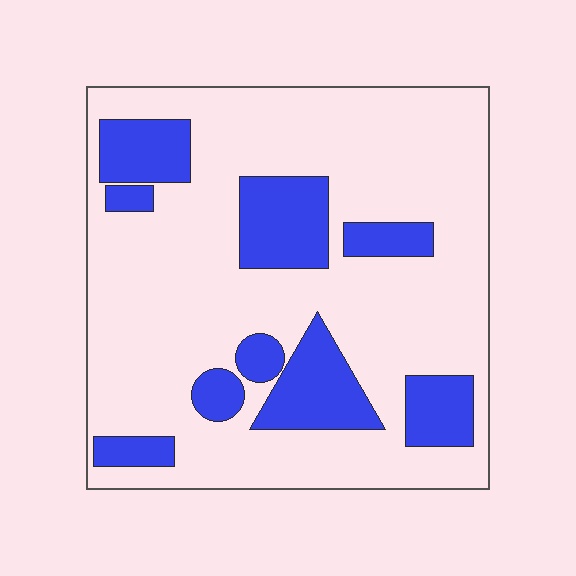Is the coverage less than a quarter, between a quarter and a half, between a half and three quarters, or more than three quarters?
Less than a quarter.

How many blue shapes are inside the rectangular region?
9.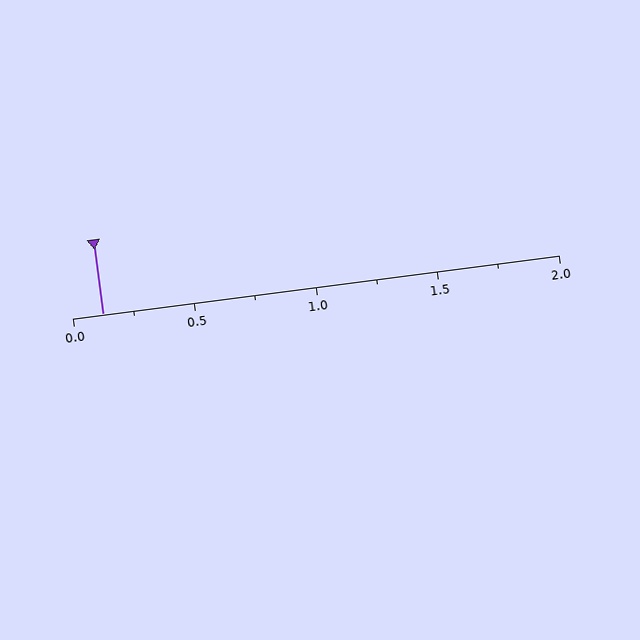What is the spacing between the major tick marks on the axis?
The major ticks are spaced 0.5 apart.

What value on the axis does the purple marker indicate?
The marker indicates approximately 0.12.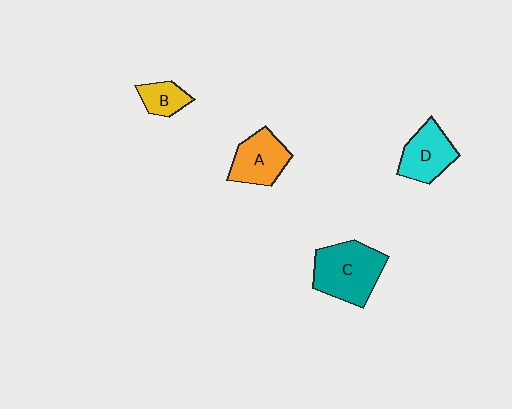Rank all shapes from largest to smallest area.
From largest to smallest: C (teal), D (cyan), A (orange), B (yellow).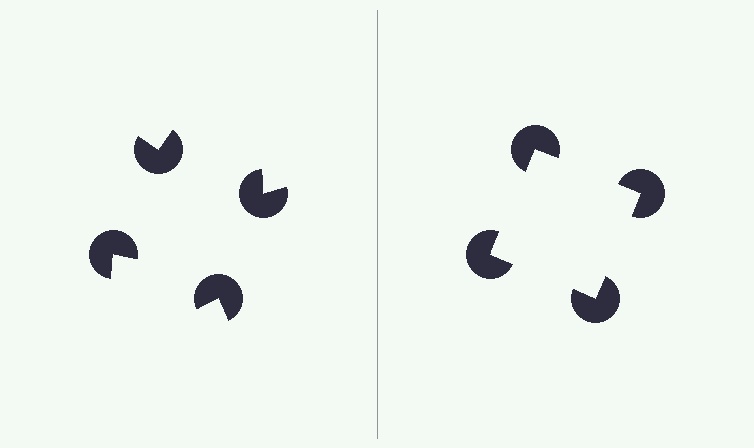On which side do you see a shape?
An illusory square appears on the right side. On the left side the wedge cuts are rotated, so no coherent shape forms.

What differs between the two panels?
The pac-man discs are positioned identically on both sides; only the wedge orientations differ. On the right they align to a square; on the left they are misaligned.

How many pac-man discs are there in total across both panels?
8 — 4 on each side.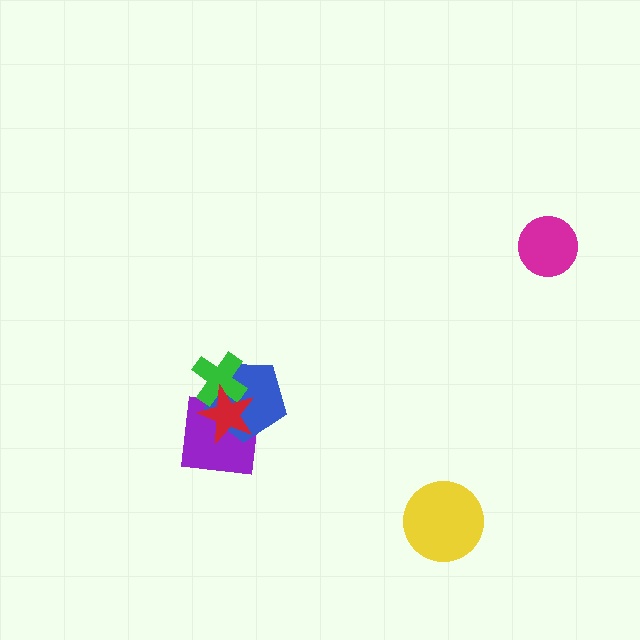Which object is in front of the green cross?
The red star is in front of the green cross.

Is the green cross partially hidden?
Yes, it is partially covered by another shape.